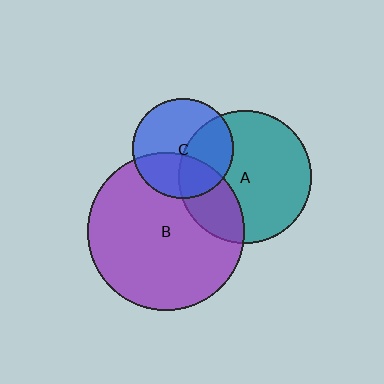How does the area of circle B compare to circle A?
Approximately 1.4 times.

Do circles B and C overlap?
Yes.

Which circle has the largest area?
Circle B (purple).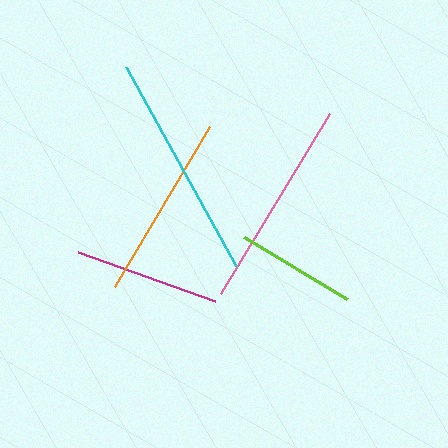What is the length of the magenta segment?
The magenta segment is approximately 145 pixels long.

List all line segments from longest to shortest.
From longest to shortest: cyan, pink, orange, magenta, lime.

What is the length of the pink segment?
The pink segment is approximately 210 pixels long.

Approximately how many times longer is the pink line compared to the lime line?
The pink line is approximately 1.8 times the length of the lime line.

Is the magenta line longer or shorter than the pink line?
The pink line is longer than the magenta line.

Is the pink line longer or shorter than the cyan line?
The cyan line is longer than the pink line.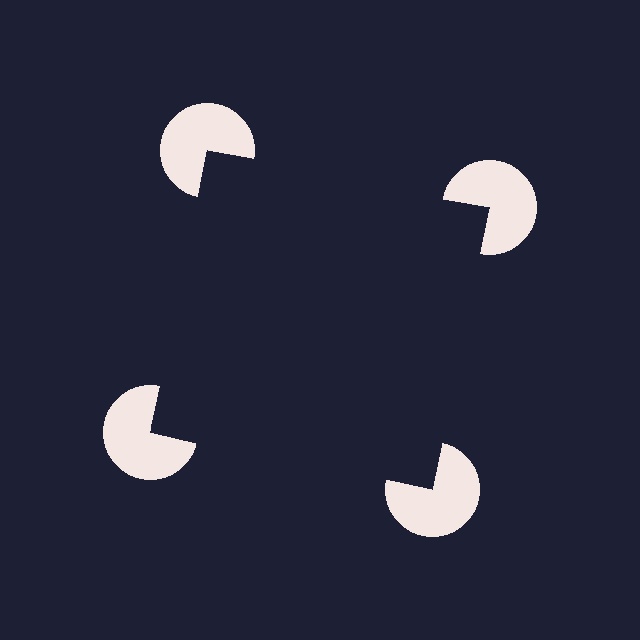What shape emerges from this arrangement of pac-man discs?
An illusory square — its edges are inferred from the aligned wedge cuts in the pac-man discs, not physically drawn.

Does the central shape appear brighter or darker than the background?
It typically appears slightly darker than the background, even though no actual brightness change is drawn.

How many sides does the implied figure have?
4 sides.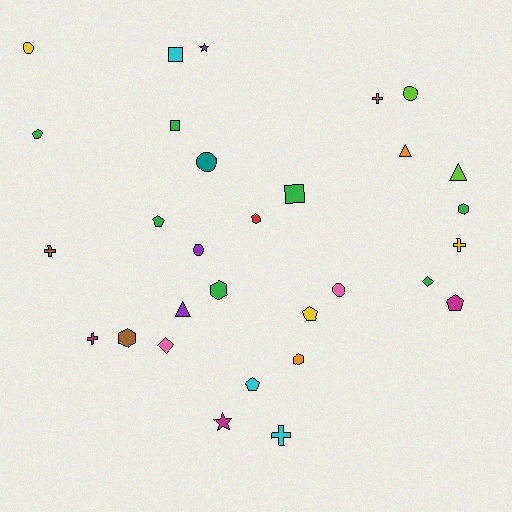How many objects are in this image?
There are 30 objects.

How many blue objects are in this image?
There are no blue objects.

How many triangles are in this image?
There are 3 triangles.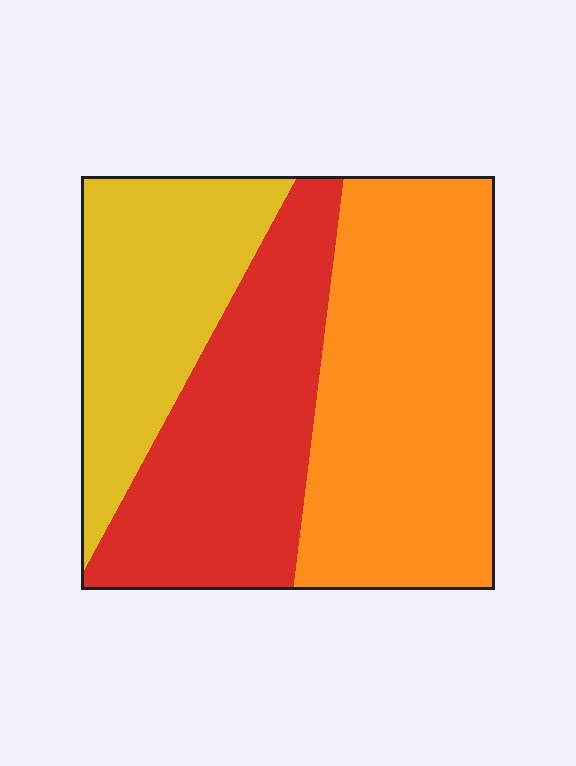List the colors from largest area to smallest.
From largest to smallest: orange, red, yellow.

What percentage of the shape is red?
Red takes up about one third (1/3) of the shape.